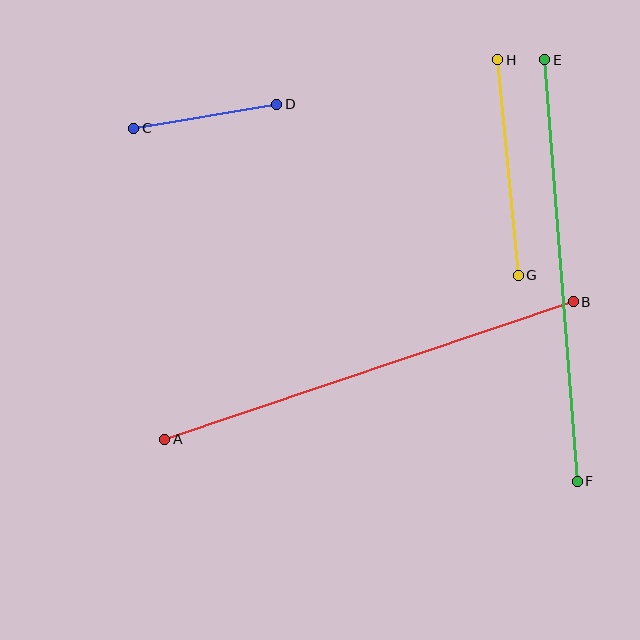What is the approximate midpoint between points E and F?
The midpoint is at approximately (561, 270) pixels.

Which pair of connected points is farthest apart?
Points A and B are farthest apart.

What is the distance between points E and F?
The distance is approximately 422 pixels.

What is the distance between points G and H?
The distance is approximately 217 pixels.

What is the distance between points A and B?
The distance is approximately 431 pixels.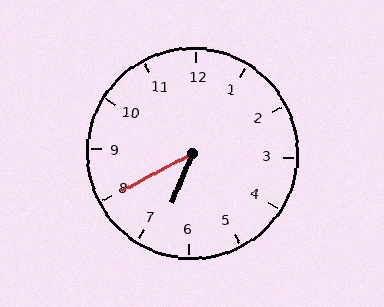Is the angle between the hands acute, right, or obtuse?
It is acute.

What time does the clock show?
6:40.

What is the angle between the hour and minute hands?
Approximately 40 degrees.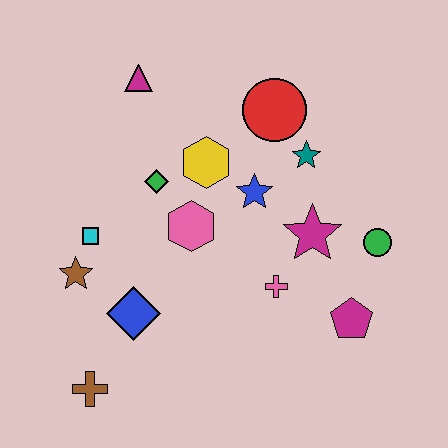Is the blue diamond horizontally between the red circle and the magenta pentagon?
No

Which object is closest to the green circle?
The magenta star is closest to the green circle.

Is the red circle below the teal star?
No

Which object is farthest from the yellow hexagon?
The brown cross is farthest from the yellow hexagon.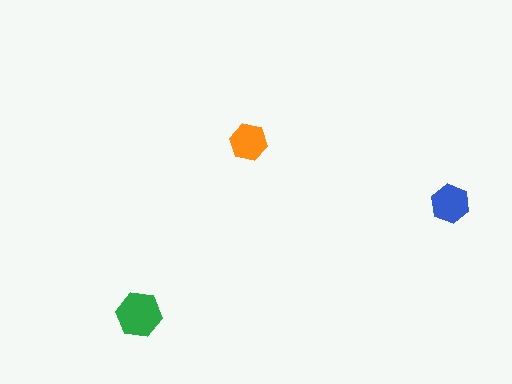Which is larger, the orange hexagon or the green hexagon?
The green one.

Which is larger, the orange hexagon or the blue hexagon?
The blue one.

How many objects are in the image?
There are 3 objects in the image.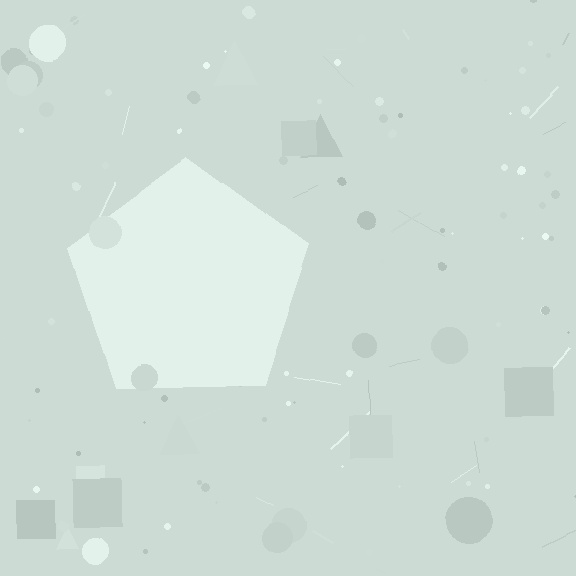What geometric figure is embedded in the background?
A pentagon is embedded in the background.